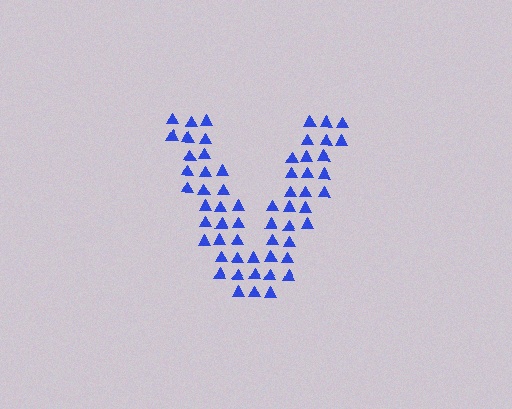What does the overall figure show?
The overall figure shows the letter V.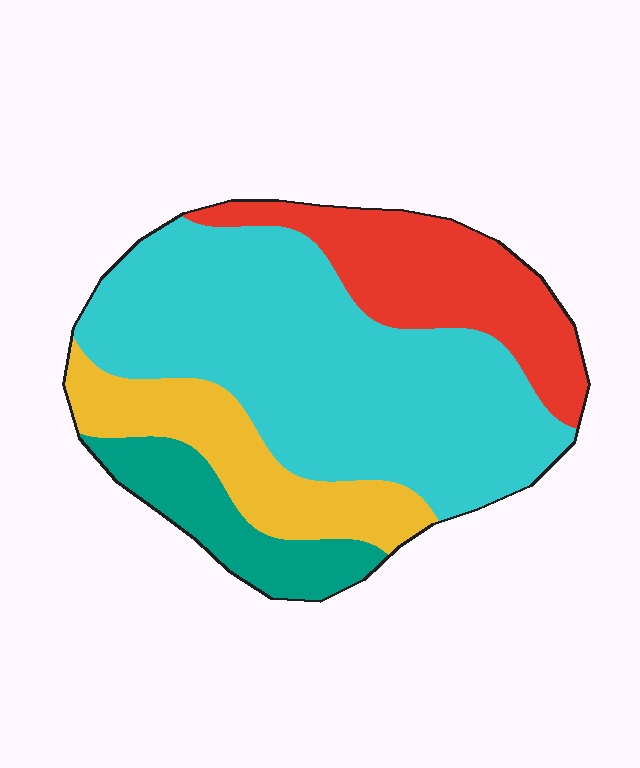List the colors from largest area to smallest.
From largest to smallest: cyan, red, yellow, teal.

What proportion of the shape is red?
Red covers about 20% of the shape.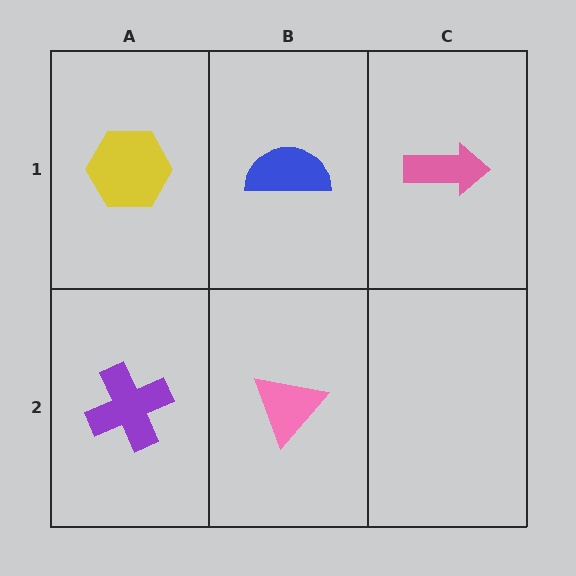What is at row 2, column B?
A pink triangle.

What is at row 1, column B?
A blue semicircle.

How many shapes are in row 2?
2 shapes.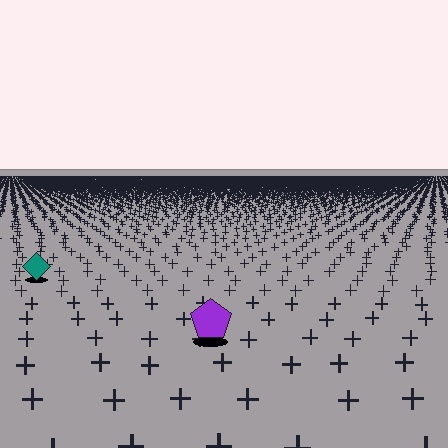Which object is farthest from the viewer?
The teal diamond is farthest from the viewer. It appears smaller and the ground texture around it is denser.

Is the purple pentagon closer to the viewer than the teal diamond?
Yes. The purple pentagon is closer — you can tell from the texture gradient: the ground texture is coarser near it.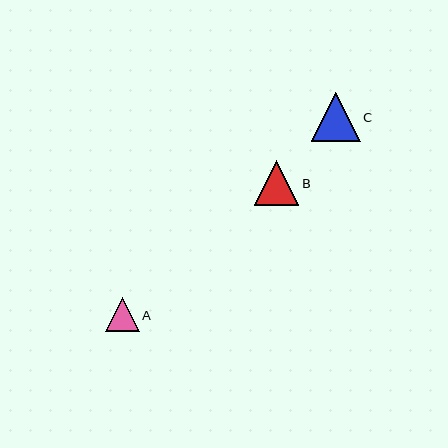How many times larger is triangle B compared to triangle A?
Triangle B is approximately 1.3 times the size of triangle A.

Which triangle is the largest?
Triangle C is the largest with a size of approximately 49 pixels.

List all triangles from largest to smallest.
From largest to smallest: C, B, A.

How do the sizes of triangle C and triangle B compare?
Triangle C and triangle B are approximately the same size.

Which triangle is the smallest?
Triangle A is the smallest with a size of approximately 34 pixels.